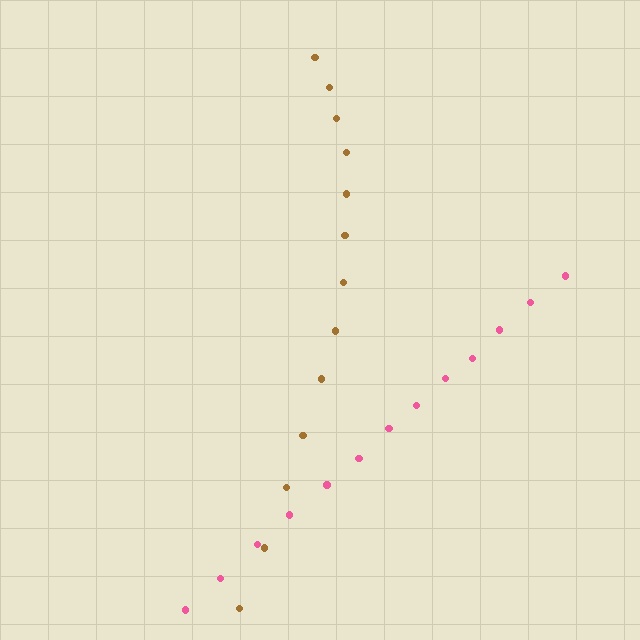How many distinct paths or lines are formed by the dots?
There are 2 distinct paths.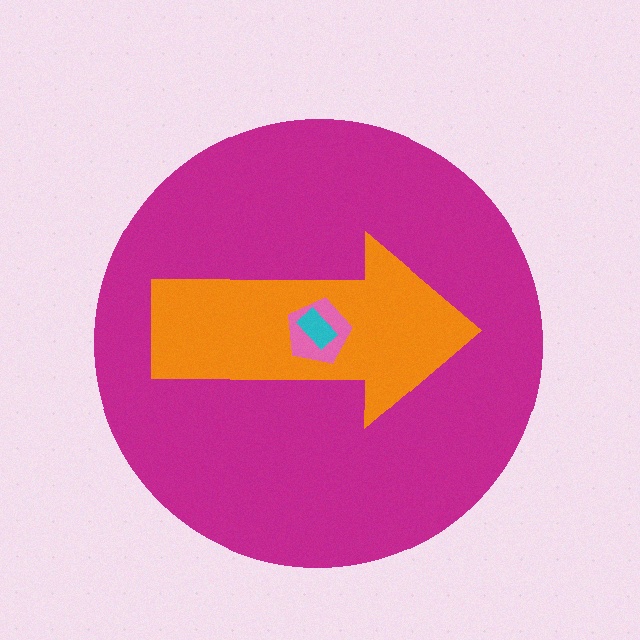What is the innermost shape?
The cyan rectangle.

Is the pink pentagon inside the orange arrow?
Yes.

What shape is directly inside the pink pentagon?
The cyan rectangle.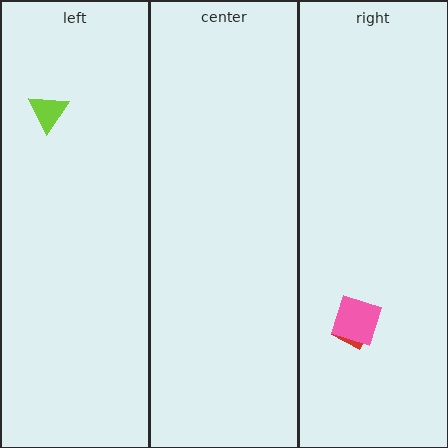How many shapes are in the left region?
1.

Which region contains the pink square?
The right region.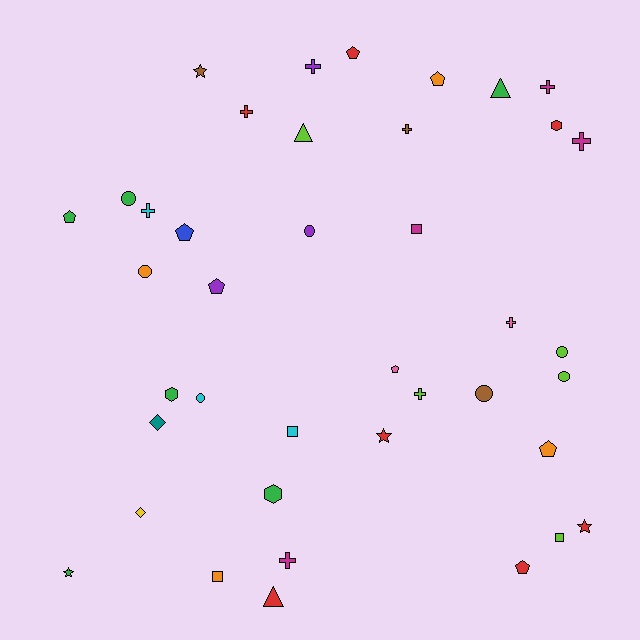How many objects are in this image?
There are 40 objects.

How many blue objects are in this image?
There is 1 blue object.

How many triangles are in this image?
There are 3 triangles.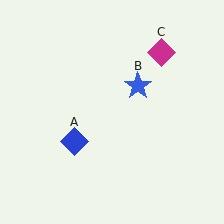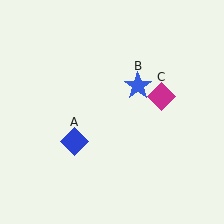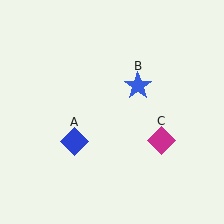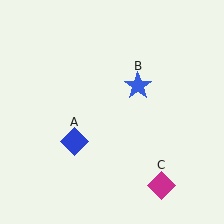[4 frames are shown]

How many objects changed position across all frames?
1 object changed position: magenta diamond (object C).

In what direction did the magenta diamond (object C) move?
The magenta diamond (object C) moved down.